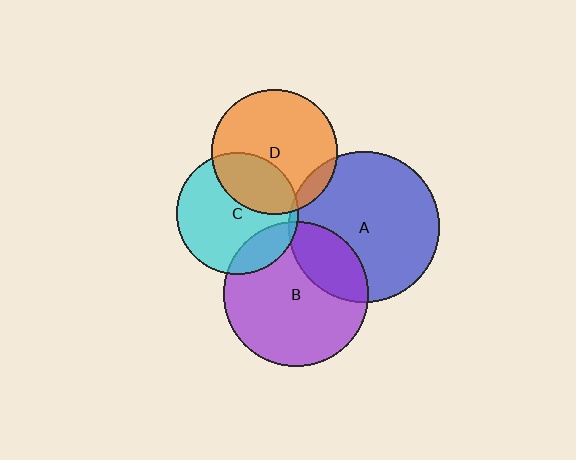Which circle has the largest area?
Circle A (blue).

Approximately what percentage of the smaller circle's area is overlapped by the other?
Approximately 10%.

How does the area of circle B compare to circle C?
Approximately 1.4 times.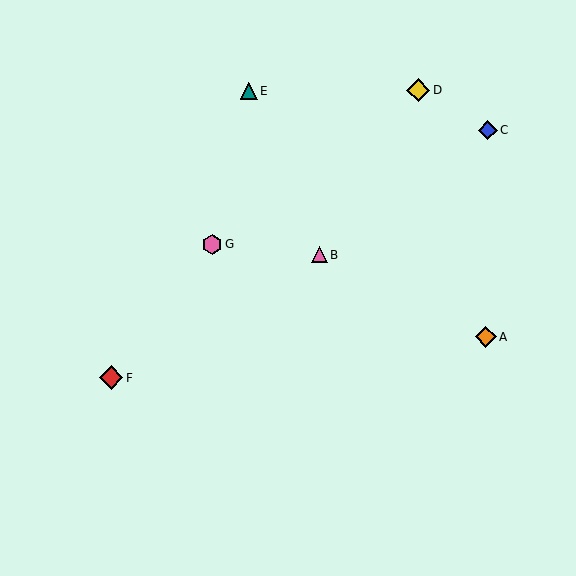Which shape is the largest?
The red diamond (labeled F) is the largest.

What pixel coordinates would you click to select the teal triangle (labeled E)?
Click at (249, 91) to select the teal triangle E.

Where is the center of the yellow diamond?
The center of the yellow diamond is at (418, 90).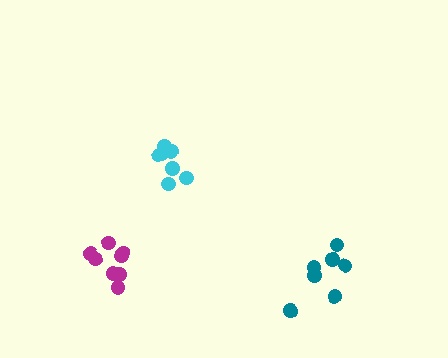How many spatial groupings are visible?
There are 3 spatial groupings.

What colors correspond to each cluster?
The clusters are colored: teal, cyan, magenta.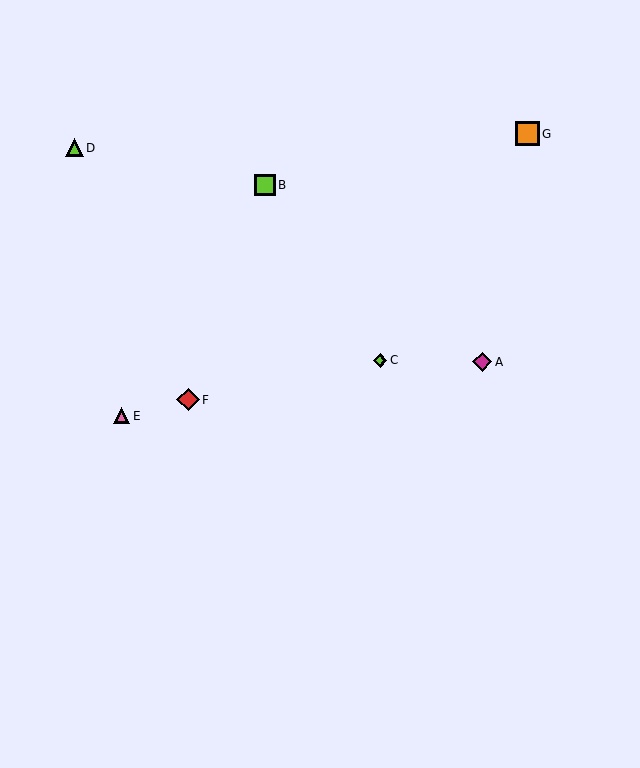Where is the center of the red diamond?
The center of the red diamond is at (188, 400).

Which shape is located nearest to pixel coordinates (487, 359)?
The magenta diamond (labeled A) at (482, 362) is nearest to that location.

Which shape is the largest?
The orange square (labeled G) is the largest.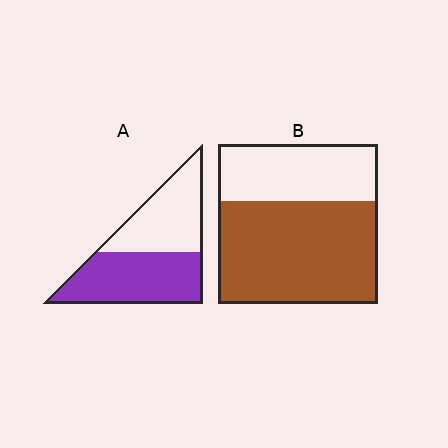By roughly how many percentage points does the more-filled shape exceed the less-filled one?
By roughly 10 percentage points (B over A).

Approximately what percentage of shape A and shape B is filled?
A is approximately 55% and B is approximately 65%.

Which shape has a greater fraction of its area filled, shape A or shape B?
Shape B.